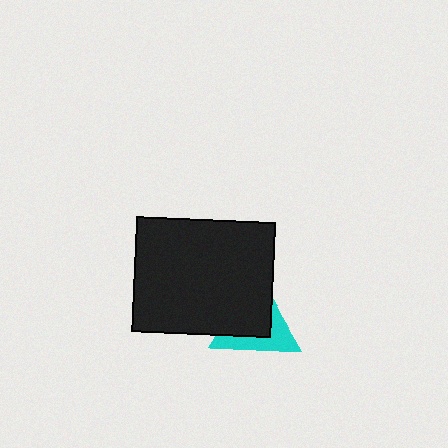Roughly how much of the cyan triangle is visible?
A small part of it is visible (roughly 44%).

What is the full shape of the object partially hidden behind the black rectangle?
The partially hidden object is a cyan triangle.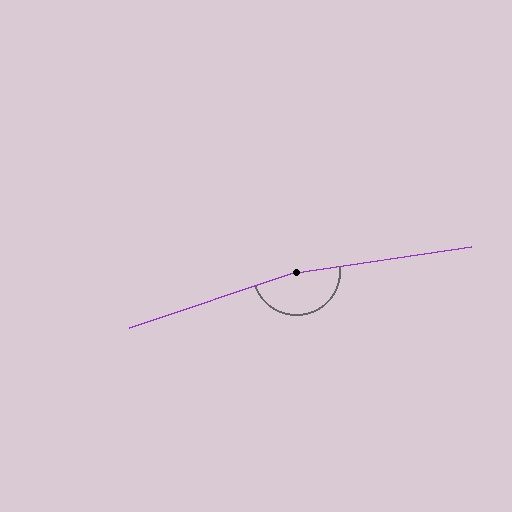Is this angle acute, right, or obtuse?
It is obtuse.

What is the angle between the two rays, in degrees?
Approximately 170 degrees.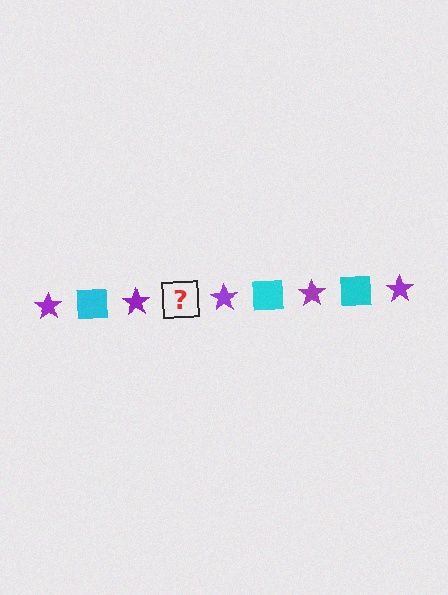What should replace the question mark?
The question mark should be replaced with a cyan square.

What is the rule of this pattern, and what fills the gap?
The rule is that the pattern alternates between purple star and cyan square. The gap should be filled with a cyan square.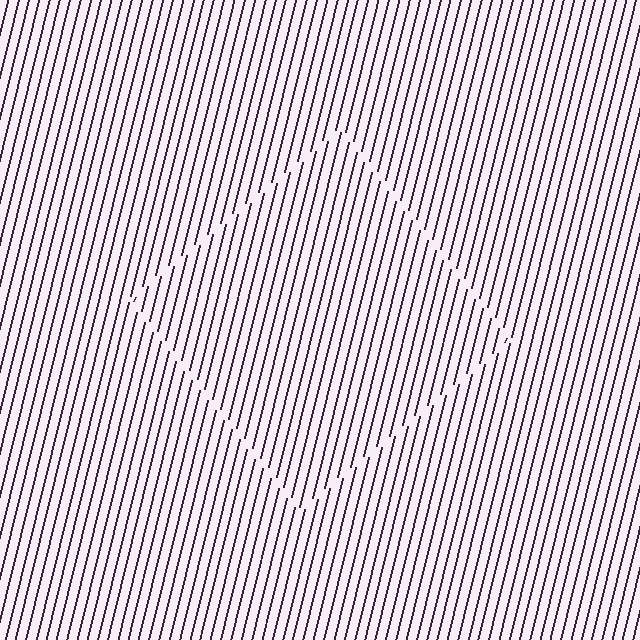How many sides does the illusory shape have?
4 sides — the line-ends trace a square.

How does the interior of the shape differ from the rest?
The interior of the shape contains the same grating, shifted by half a period — the contour is defined by the phase discontinuity where line-ends from the inner and outer gratings abut.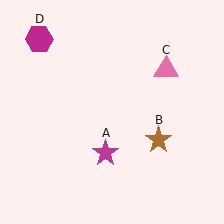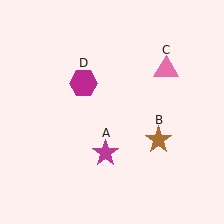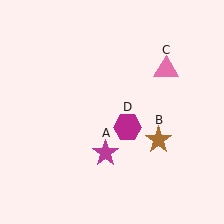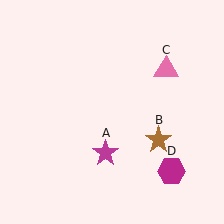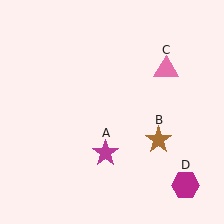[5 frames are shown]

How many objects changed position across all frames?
1 object changed position: magenta hexagon (object D).